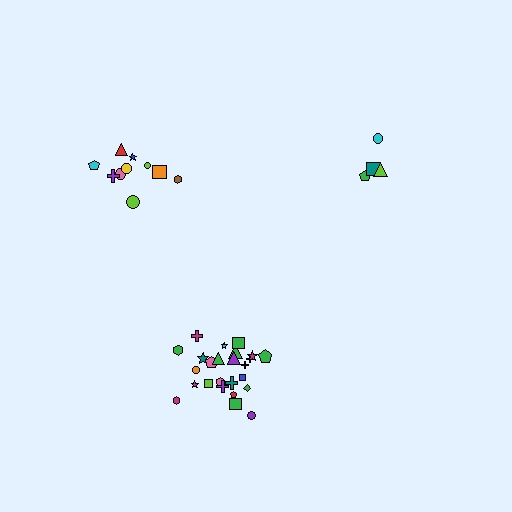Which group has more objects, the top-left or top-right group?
The top-left group.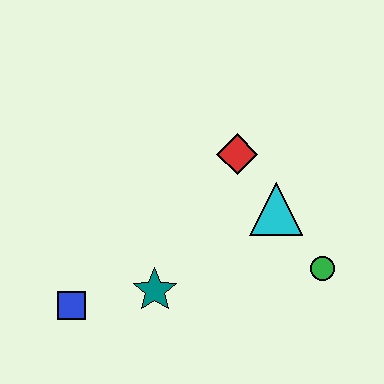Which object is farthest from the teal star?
The green circle is farthest from the teal star.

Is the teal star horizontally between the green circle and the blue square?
Yes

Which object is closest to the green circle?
The cyan triangle is closest to the green circle.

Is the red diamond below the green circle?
No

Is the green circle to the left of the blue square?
No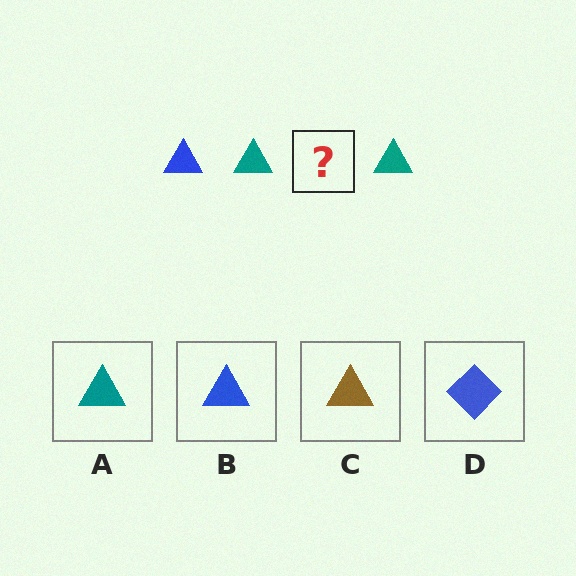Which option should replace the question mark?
Option B.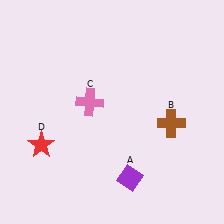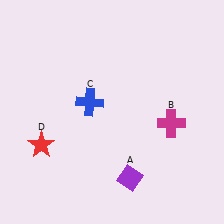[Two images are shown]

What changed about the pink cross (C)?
In Image 1, C is pink. In Image 2, it changed to blue.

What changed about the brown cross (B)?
In Image 1, B is brown. In Image 2, it changed to magenta.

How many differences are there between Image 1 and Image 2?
There are 2 differences between the two images.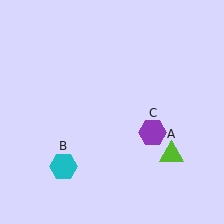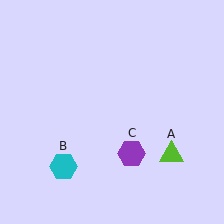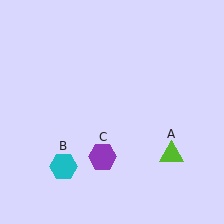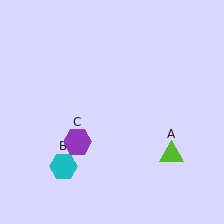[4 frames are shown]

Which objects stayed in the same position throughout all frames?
Lime triangle (object A) and cyan hexagon (object B) remained stationary.